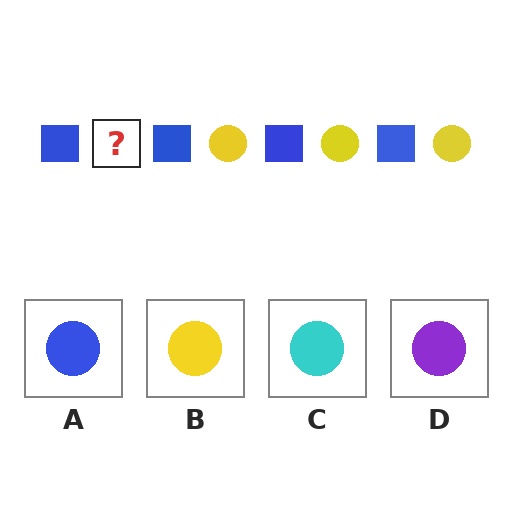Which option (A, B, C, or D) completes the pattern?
B.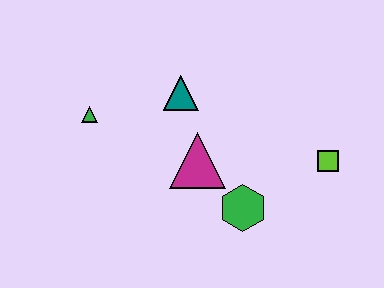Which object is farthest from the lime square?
The green triangle is farthest from the lime square.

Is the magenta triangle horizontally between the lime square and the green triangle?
Yes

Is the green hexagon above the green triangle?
No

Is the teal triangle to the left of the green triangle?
No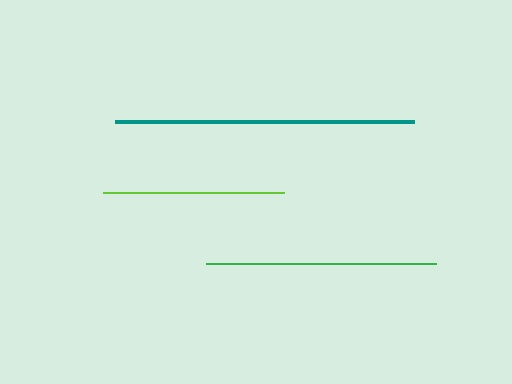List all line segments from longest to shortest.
From longest to shortest: teal, green, lime.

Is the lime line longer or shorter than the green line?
The green line is longer than the lime line.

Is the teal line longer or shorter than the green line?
The teal line is longer than the green line.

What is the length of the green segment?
The green segment is approximately 229 pixels long.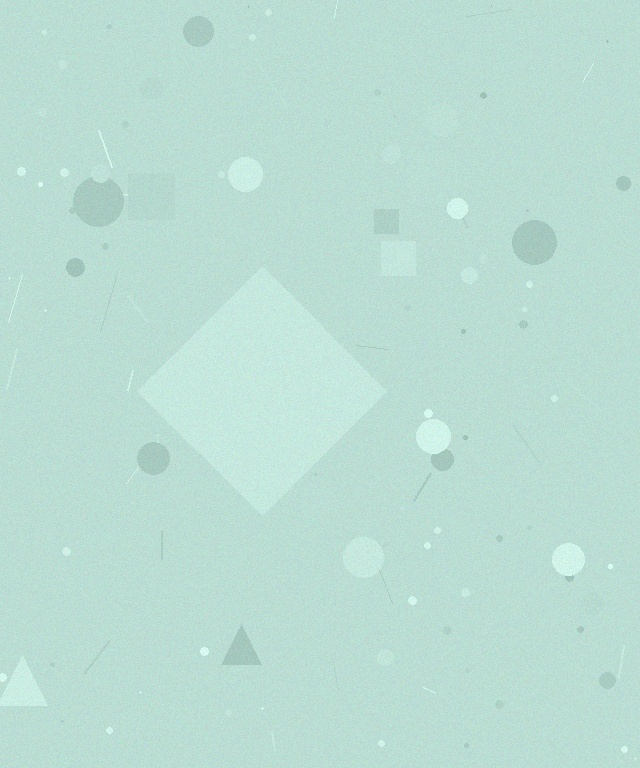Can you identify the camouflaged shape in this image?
The camouflaged shape is a diamond.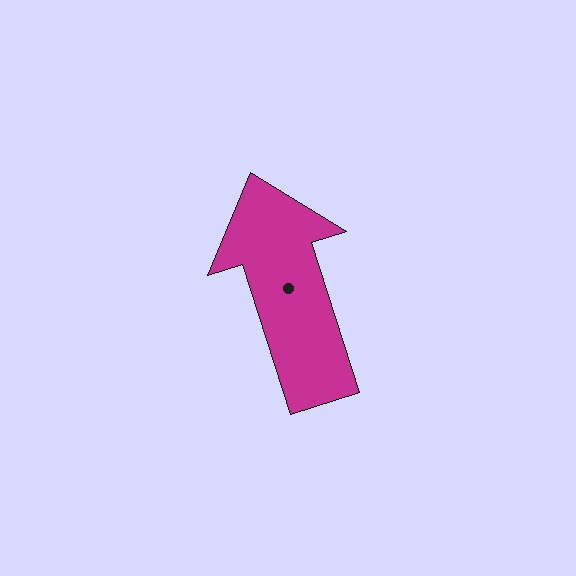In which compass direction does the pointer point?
North.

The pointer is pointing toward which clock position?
Roughly 11 o'clock.